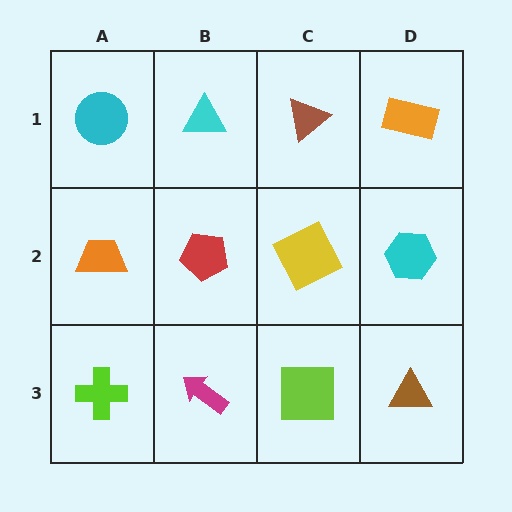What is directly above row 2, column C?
A brown triangle.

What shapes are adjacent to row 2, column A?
A cyan circle (row 1, column A), a lime cross (row 3, column A), a red pentagon (row 2, column B).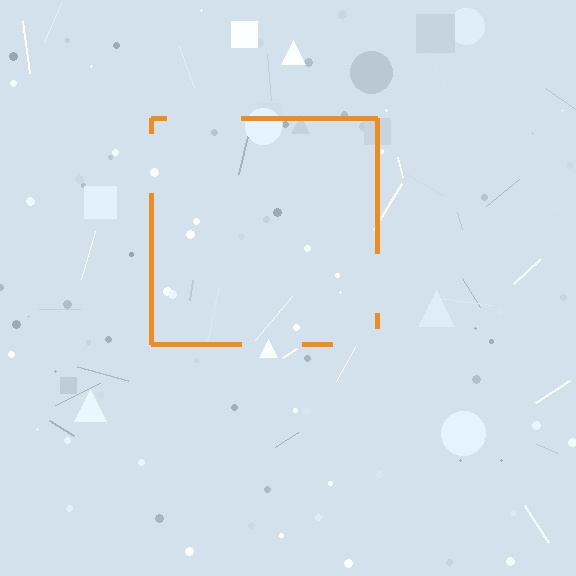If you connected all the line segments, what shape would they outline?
They would outline a square.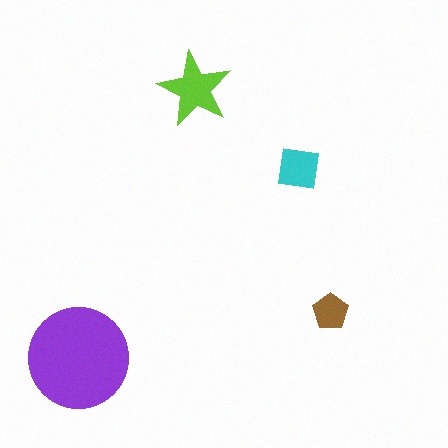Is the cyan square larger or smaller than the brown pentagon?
Larger.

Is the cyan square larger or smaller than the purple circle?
Smaller.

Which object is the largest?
The purple circle.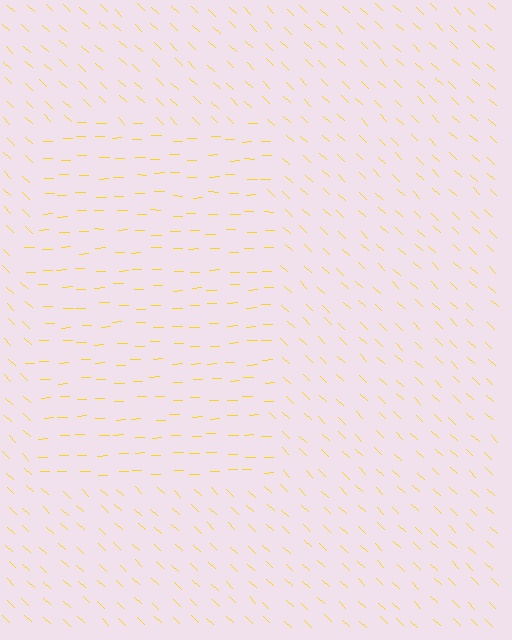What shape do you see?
I see a rectangle.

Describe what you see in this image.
The image is filled with small yellow line segments. A rectangle region in the image has lines oriented differently from the surrounding lines, creating a visible texture boundary.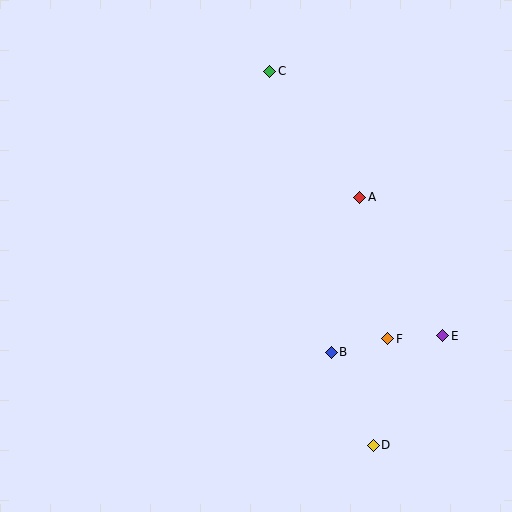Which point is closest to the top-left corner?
Point C is closest to the top-left corner.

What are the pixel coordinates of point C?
Point C is at (270, 71).